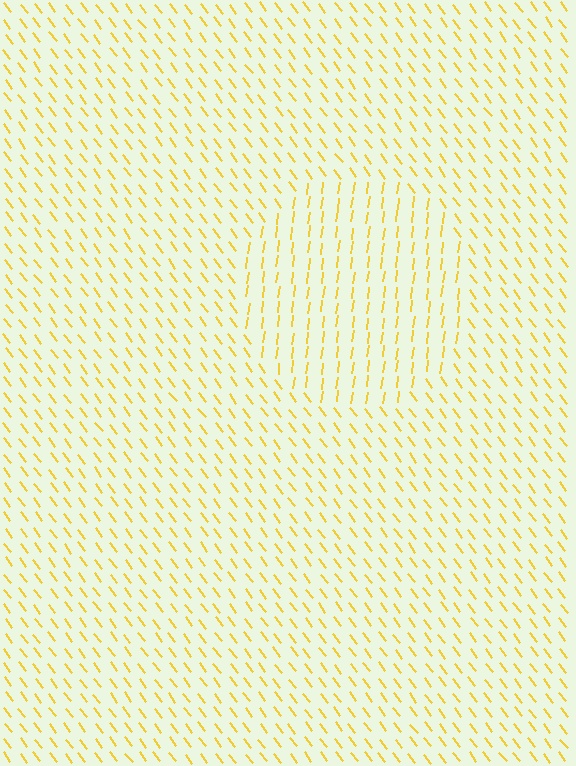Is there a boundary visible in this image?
Yes, there is a texture boundary formed by a change in line orientation.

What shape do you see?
I see a circle.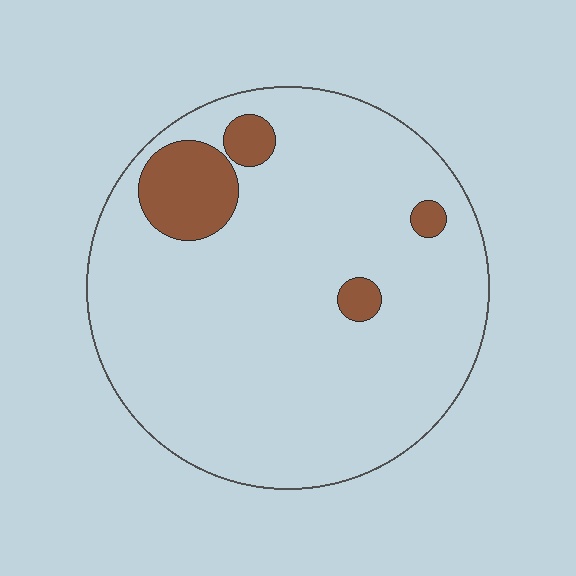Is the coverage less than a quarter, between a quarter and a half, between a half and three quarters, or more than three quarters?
Less than a quarter.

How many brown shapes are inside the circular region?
4.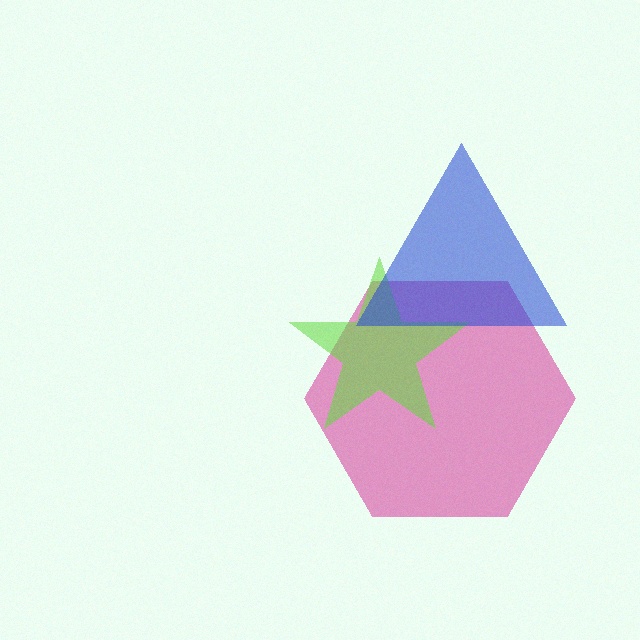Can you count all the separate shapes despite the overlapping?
Yes, there are 3 separate shapes.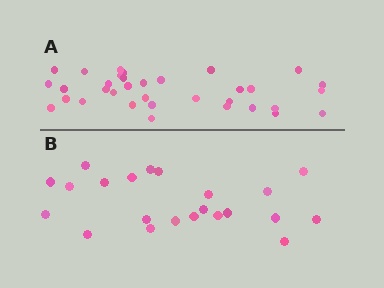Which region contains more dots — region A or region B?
Region A (the top region) has more dots.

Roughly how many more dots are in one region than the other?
Region A has roughly 12 or so more dots than region B.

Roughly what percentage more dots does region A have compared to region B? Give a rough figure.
About 55% more.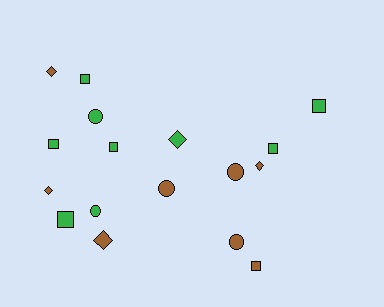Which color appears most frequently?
Green, with 9 objects.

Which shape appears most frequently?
Square, with 7 objects.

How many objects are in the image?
There are 17 objects.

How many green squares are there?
There are 6 green squares.